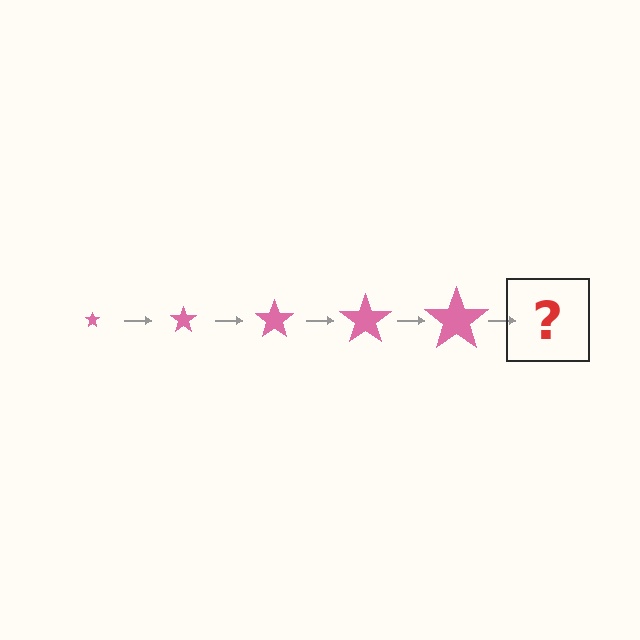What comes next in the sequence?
The next element should be a pink star, larger than the previous one.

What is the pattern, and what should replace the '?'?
The pattern is that the star gets progressively larger each step. The '?' should be a pink star, larger than the previous one.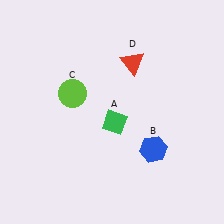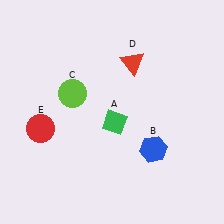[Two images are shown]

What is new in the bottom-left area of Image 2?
A red circle (E) was added in the bottom-left area of Image 2.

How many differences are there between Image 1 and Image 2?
There is 1 difference between the two images.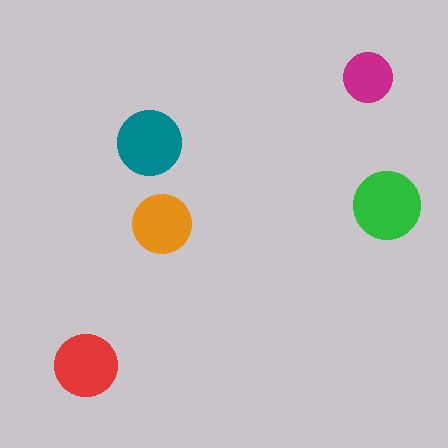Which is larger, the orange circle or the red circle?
The red one.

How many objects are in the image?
There are 5 objects in the image.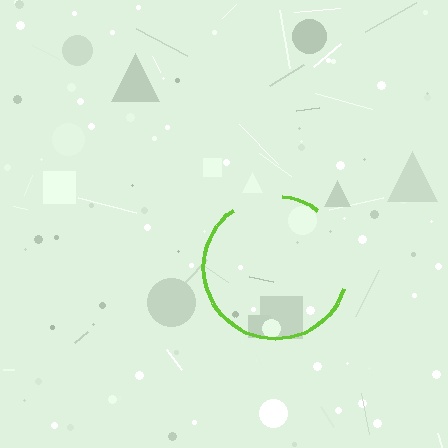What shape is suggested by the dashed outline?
The dashed outline suggests a circle.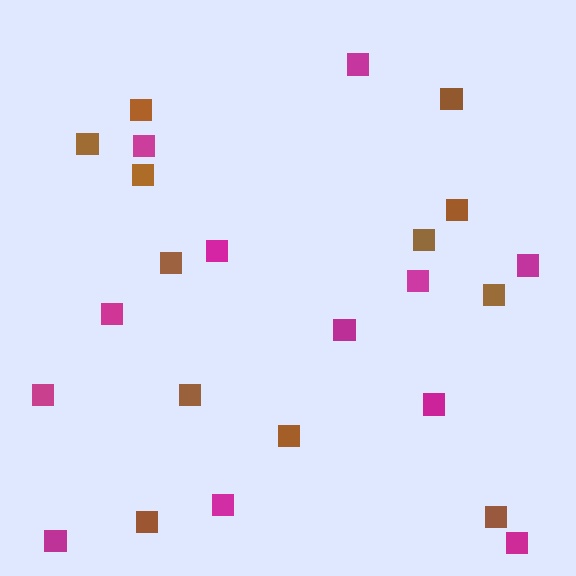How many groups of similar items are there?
There are 2 groups: one group of magenta squares (12) and one group of brown squares (12).